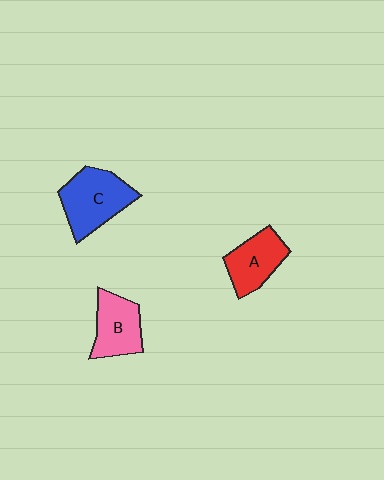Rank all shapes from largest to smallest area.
From largest to smallest: C (blue), B (pink), A (red).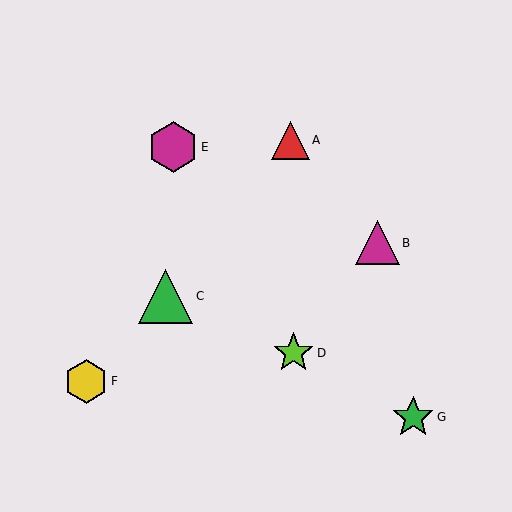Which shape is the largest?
The green triangle (labeled C) is the largest.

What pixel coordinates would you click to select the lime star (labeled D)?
Click at (293, 353) to select the lime star D.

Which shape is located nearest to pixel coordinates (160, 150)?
The magenta hexagon (labeled E) at (173, 147) is nearest to that location.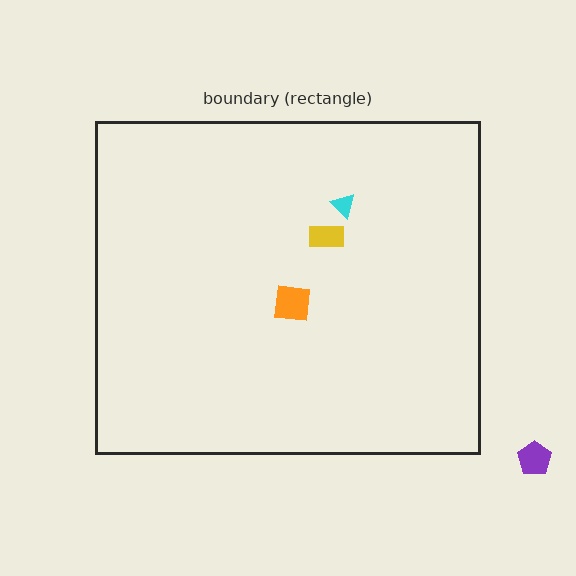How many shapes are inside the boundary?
3 inside, 1 outside.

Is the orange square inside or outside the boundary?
Inside.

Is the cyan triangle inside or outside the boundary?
Inside.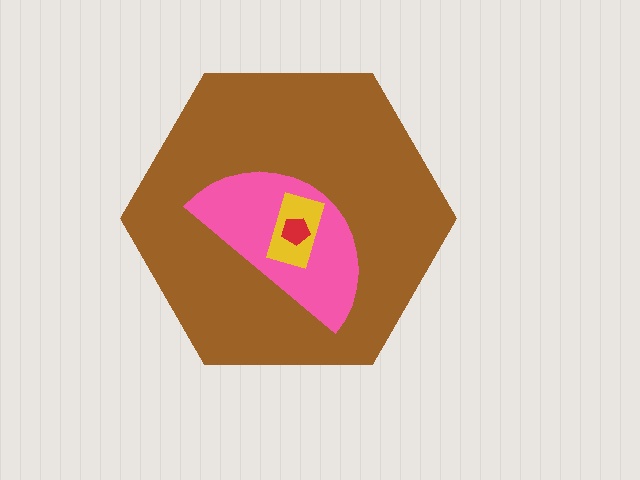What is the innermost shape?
The red pentagon.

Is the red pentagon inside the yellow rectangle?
Yes.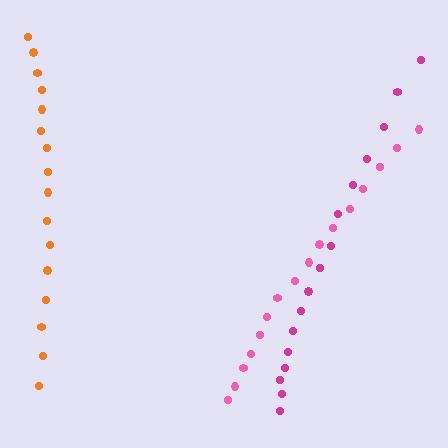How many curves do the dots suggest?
There are 3 distinct paths.